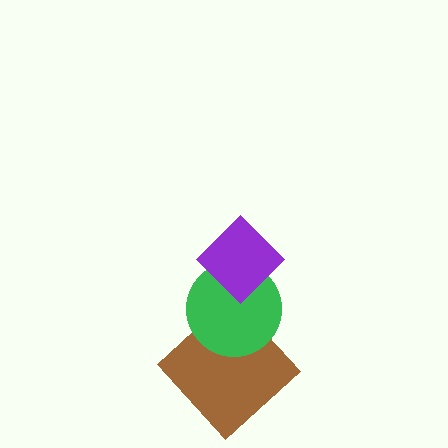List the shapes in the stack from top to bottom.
From top to bottom: the purple diamond, the green circle, the brown diamond.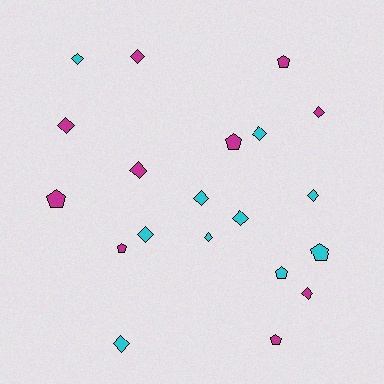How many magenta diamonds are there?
There are 5 magenta diamonds.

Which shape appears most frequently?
Diamond, with 13 objects.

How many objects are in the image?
There are 20 objects.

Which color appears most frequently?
Magenta, with 10 objects.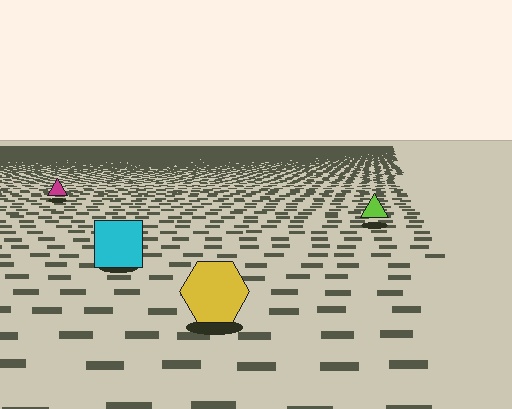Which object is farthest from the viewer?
The magenta triangle is farthest from the viewer. It appears smaller and the ground texture around it is denser.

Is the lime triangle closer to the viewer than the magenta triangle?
Yes. The lime triangle is closer — you can tell from the texture gradient: the ground texture is coarser near it.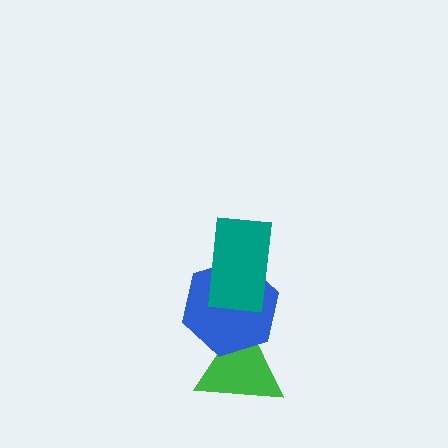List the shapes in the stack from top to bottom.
From top to bottom: the teal rectangle, the blue hexagon, the green triangle.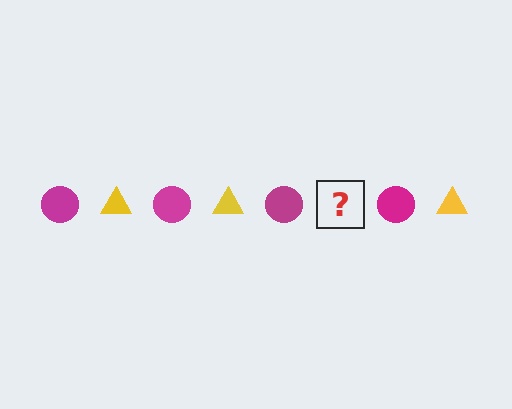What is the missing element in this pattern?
The missing element is a yellow triangle.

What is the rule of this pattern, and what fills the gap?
The rule is that the pattern alternates between magenta circle and yellow triangle. The gap should be filled with a yellow triangle.